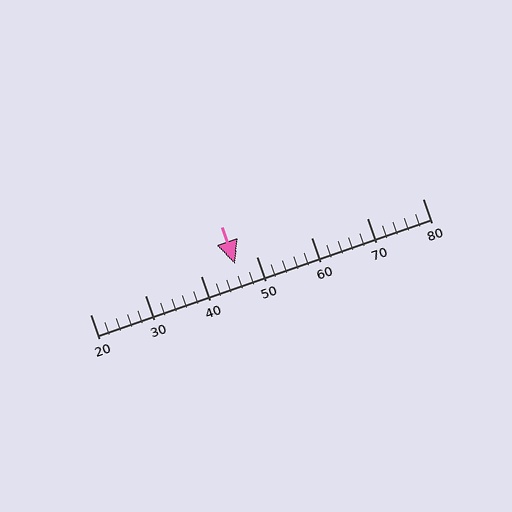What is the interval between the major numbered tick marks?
The major tick marks are spaced 10 units apart.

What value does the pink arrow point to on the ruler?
The pink arrow points to approximately 46.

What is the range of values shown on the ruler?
The ruler shows values from 20 to 80.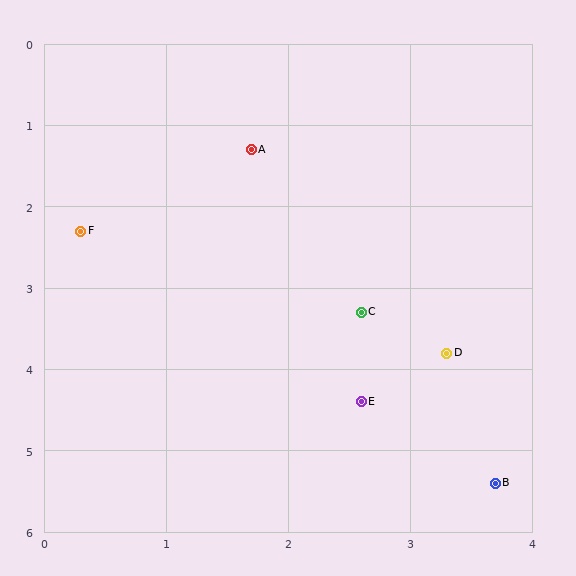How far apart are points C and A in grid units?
Points C and A are about 2.2 grid units apart.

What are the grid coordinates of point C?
Point C is at approximately (2.6, 3.3).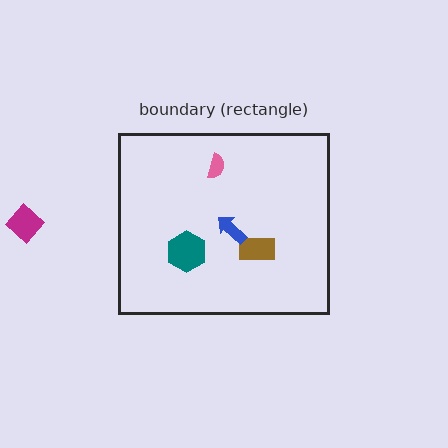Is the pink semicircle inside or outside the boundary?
Inside.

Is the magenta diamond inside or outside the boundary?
Outside.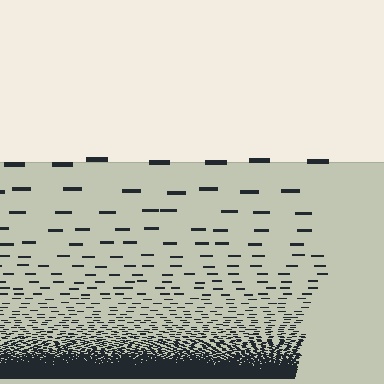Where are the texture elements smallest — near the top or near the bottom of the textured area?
Near the bottom.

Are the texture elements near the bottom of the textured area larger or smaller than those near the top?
Smaller. The gradient is inverted — elements near the bottom are smaller and denser.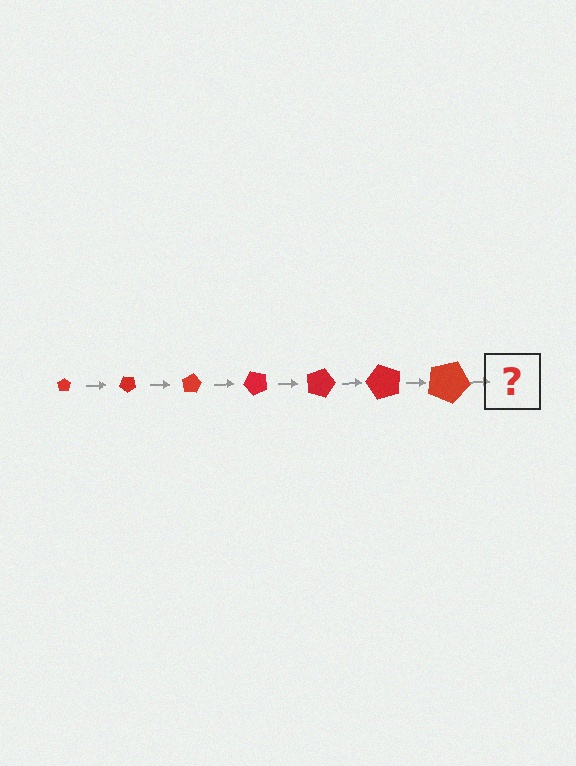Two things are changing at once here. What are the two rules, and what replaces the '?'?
The two rules are that the pentagon grows larger each step and it rotates 40 degrees each step. The '?' should be a pentagon, larger than the previous one and rotated 280 degrees from the start.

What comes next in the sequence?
The next element should be a pentagon, larger than the previous one and rotated 280 degrees from the start.